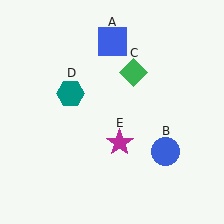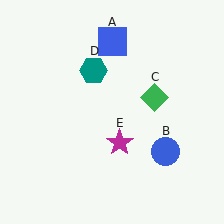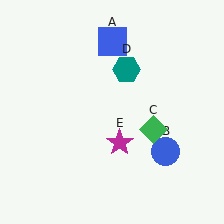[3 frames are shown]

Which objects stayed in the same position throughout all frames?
Blue square (object A) and blue circle (object B) and magenta star (object E) remained stationary.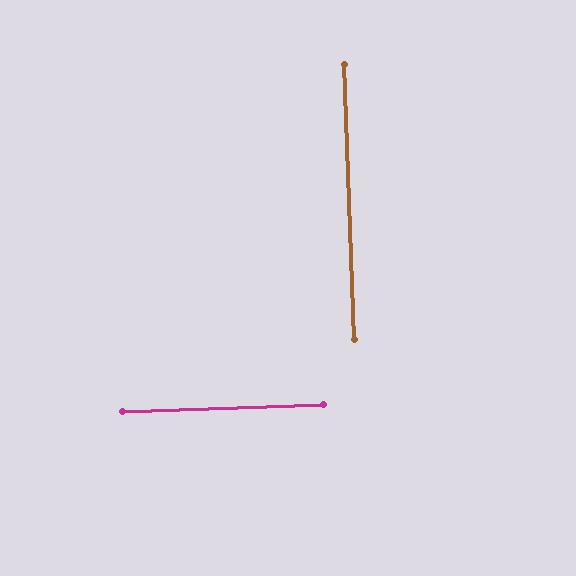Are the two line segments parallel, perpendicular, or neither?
Perpendicular — they meet at approximately 90°.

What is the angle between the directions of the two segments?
Approximately 90 degrees.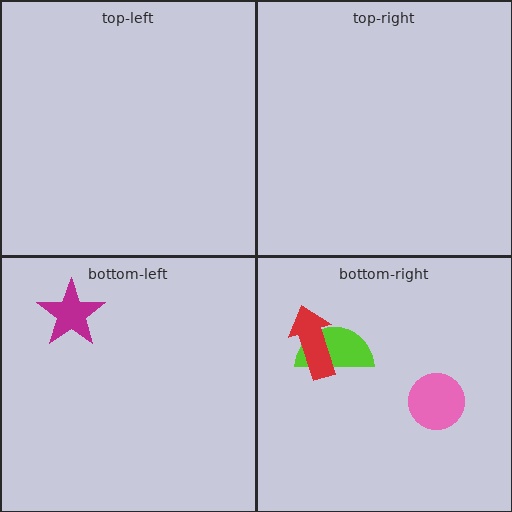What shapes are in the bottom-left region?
The magenta star.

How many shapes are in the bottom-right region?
3.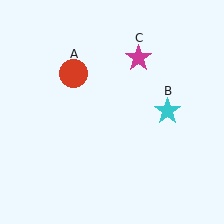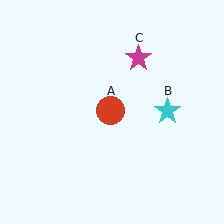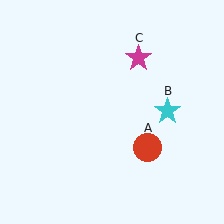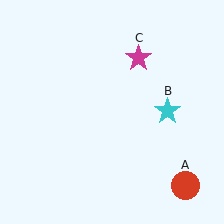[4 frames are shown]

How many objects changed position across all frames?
1 object changed position: red circle (object A).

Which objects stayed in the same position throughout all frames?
Cyan star (object B) and magenta star (object C) remained stationary.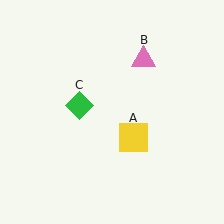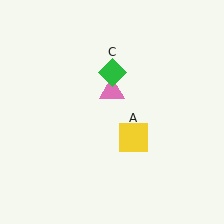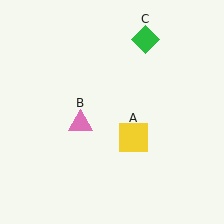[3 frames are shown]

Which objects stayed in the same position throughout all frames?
Yellow square (object A) remained stationary.